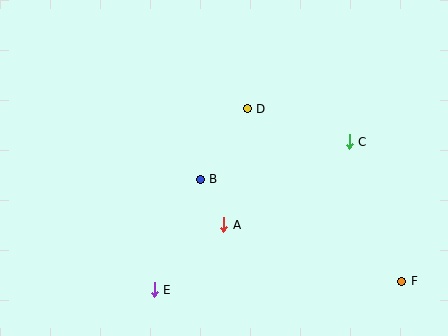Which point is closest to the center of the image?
Point B at (200, 179) is closest to the center.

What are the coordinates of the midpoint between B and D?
The midpoint between B and D is at (224, 144).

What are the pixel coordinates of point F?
Point F is at (402, 281).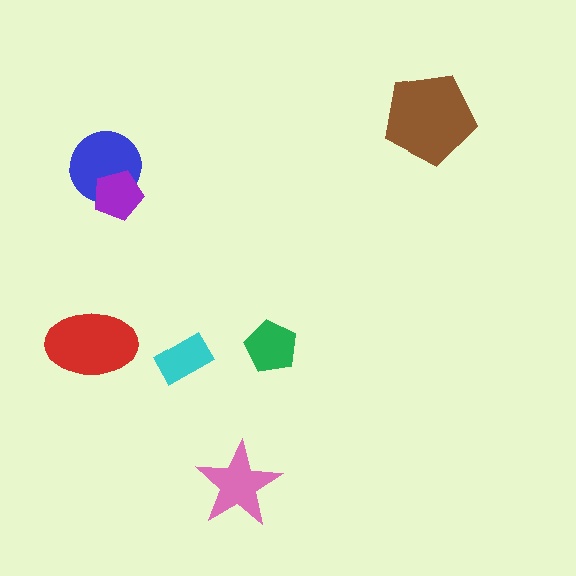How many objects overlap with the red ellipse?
0 objects overlap with the red ellipse.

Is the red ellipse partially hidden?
No, no other shape covers it.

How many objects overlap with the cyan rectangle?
0 objects overlap with the cyan rectangle.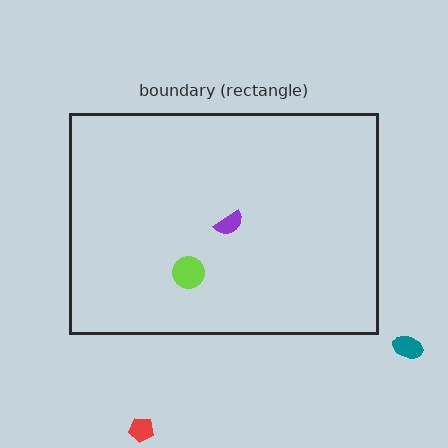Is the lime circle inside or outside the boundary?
Inside.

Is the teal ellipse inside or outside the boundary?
Outside.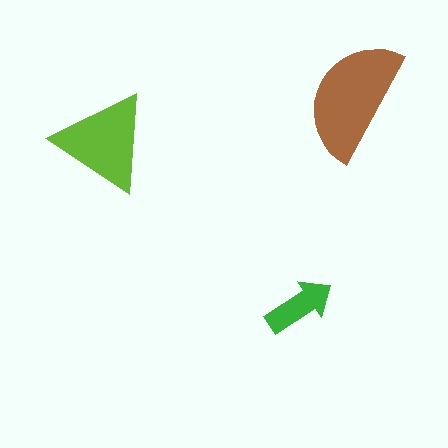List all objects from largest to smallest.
The brown semicircle, the lime triangle, the green arrow.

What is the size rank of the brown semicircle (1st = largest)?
1st.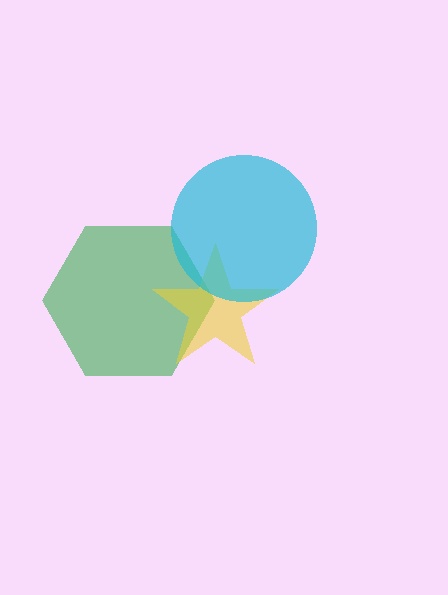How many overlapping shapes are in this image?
There are 3 overlapping shapes in the image.